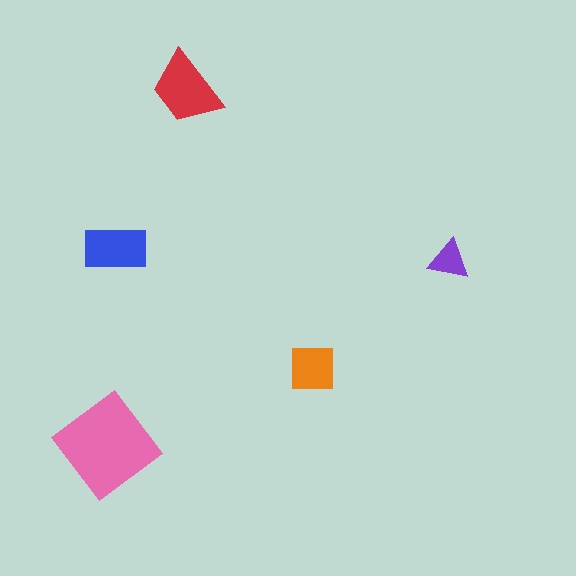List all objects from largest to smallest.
The pink diamond, the red trapezoid, the blue rectangle, the orange square, the purple triangle.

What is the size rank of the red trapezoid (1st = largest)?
2nd.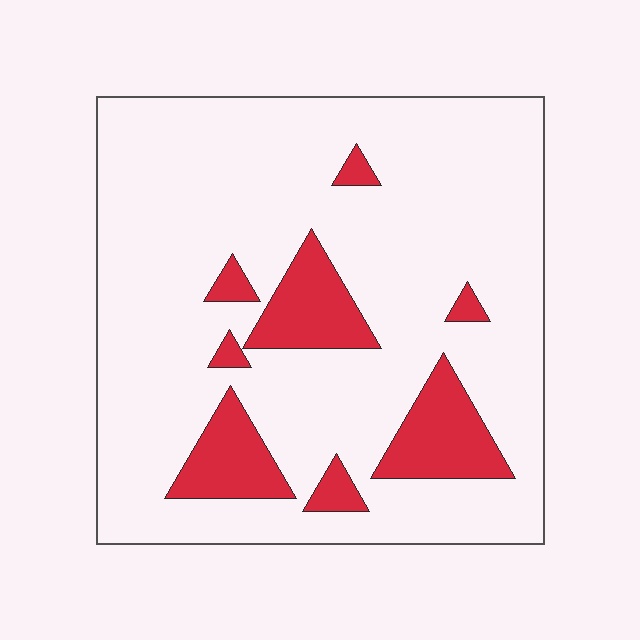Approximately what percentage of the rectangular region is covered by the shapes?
Approximately 15%.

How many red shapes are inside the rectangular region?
8.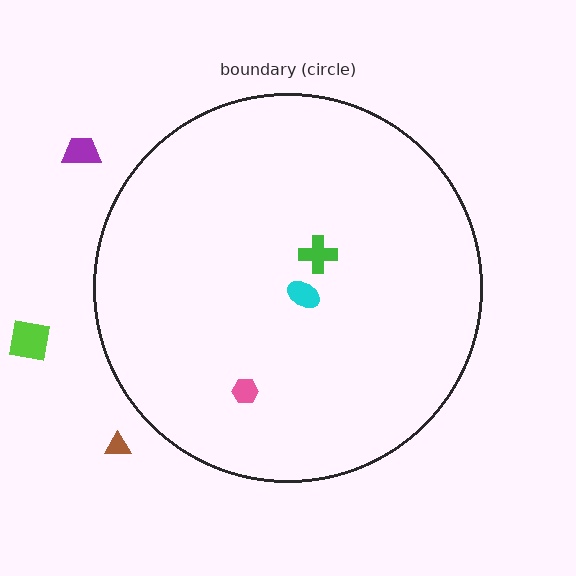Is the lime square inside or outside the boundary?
Outside.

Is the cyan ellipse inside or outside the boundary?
Inside.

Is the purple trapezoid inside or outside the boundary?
Outside.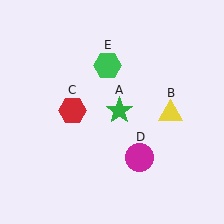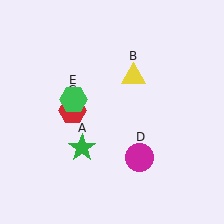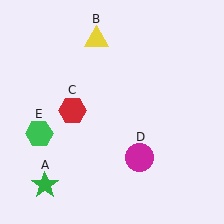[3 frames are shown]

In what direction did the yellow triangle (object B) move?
The yellow triangle (object B) moved up and to the left.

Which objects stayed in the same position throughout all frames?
Red hexagon (object C) and magenta circle (object D) remained stationary.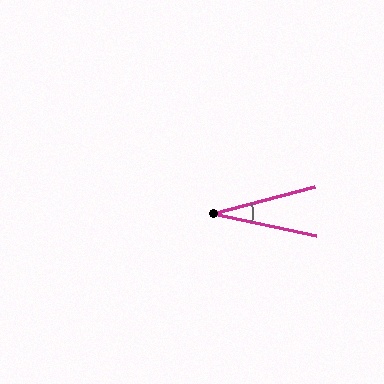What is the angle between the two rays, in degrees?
Approximately 27 degrees.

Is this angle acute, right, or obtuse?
It is acute.